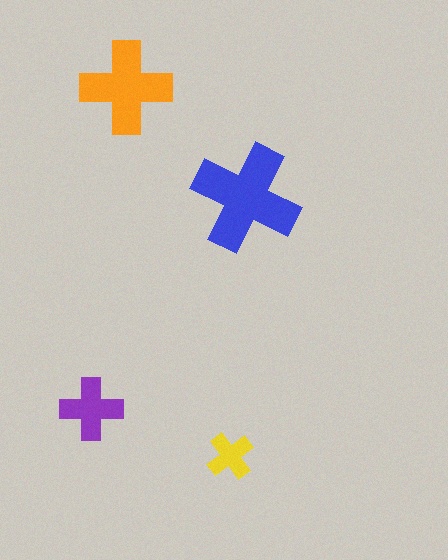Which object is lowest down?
The yellow cross is bottommost.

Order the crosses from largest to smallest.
the blue one, the orange one, the purple one, the yellow one.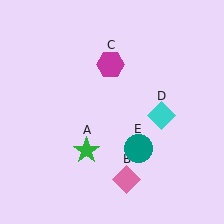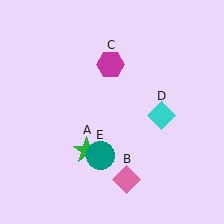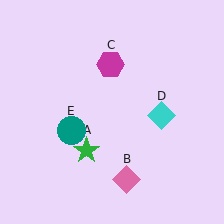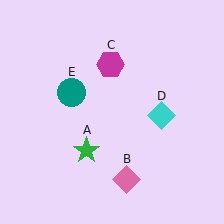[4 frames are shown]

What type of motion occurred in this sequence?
The teal circle (object E) rotated clockwise around the center of the scene.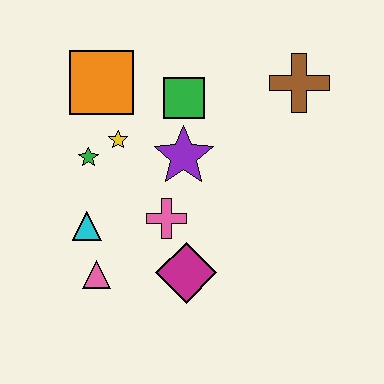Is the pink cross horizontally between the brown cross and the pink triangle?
Yes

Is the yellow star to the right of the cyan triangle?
Yes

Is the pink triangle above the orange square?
No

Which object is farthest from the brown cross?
The pink triangle is farthest from the brown cross.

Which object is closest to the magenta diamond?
The pink cross is closest to the magenta diamond.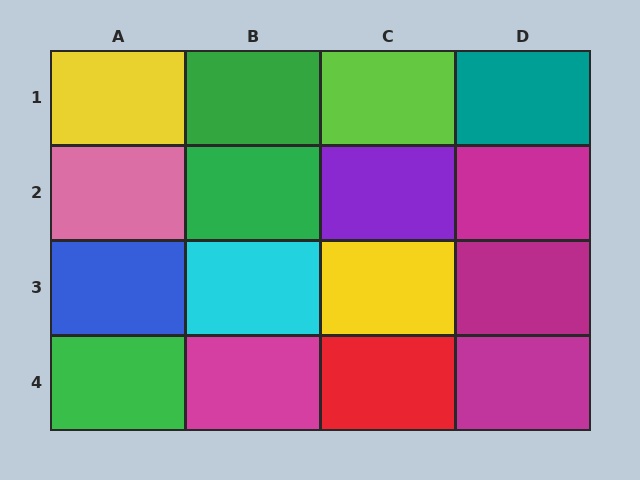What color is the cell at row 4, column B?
Magenta.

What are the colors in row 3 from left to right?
Blue, cyan, yellow, magenta.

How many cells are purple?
1 cell is purple.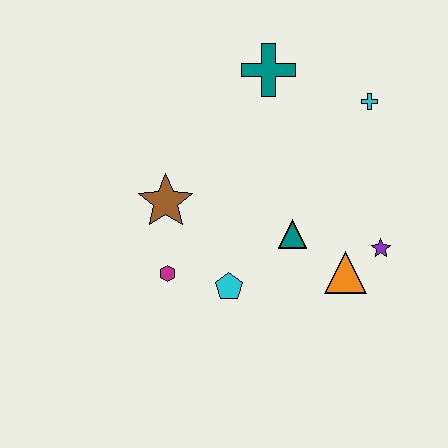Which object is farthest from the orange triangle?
The teal cross is farthest from the orange triangle.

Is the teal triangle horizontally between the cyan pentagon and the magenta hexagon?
No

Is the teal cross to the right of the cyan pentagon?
Yes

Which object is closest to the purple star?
The orange triangle is closest to the purple star.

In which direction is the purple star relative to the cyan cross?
The purple star is below the cyan cross.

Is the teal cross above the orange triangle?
Yes